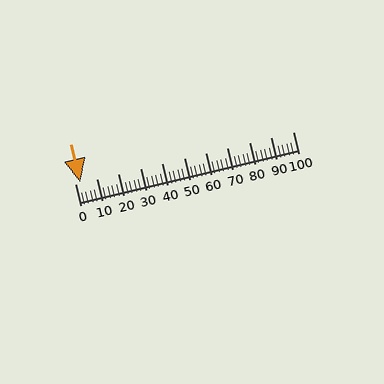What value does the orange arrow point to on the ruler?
The orange arrow points to approximately 2.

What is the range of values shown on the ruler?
The ruler shows values from 0 to 100.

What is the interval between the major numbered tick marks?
The major tick marks are spaced 10 units apart.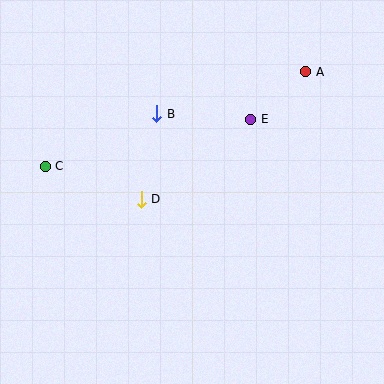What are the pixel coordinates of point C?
Point C is at (45, 166).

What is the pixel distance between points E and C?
The distance between E and C is 210 pixels.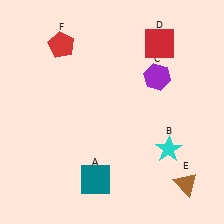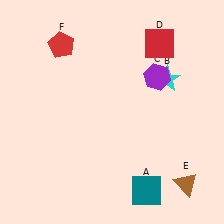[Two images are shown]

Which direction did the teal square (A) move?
The teal square (A) moved right.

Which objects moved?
The objects that moved are: the teal square (A), the cyan star (B).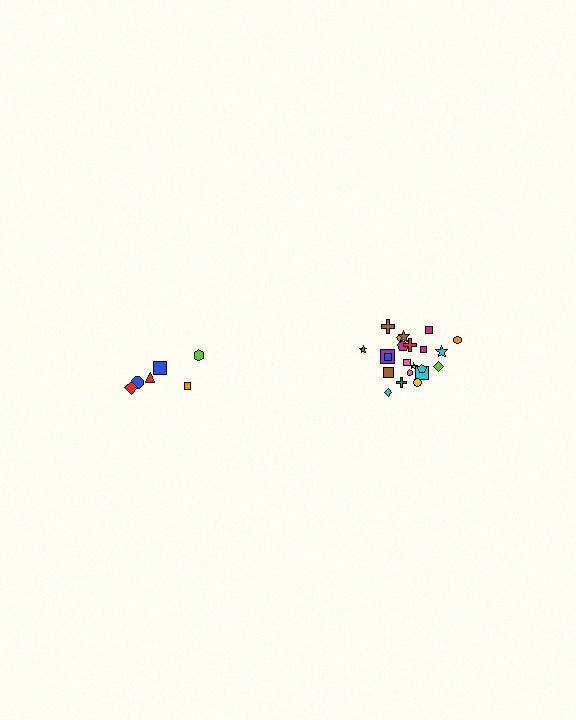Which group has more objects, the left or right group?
The right group.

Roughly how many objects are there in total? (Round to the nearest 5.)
Roughly 30 objects in total.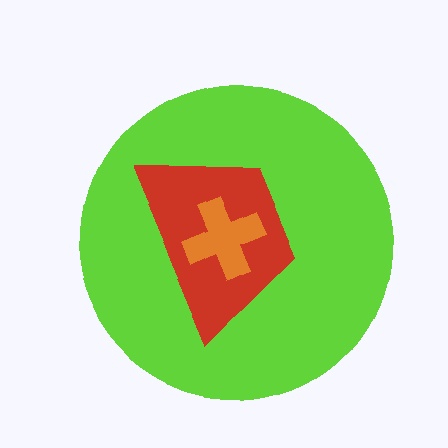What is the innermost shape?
The orange cross.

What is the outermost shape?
The lime circle.